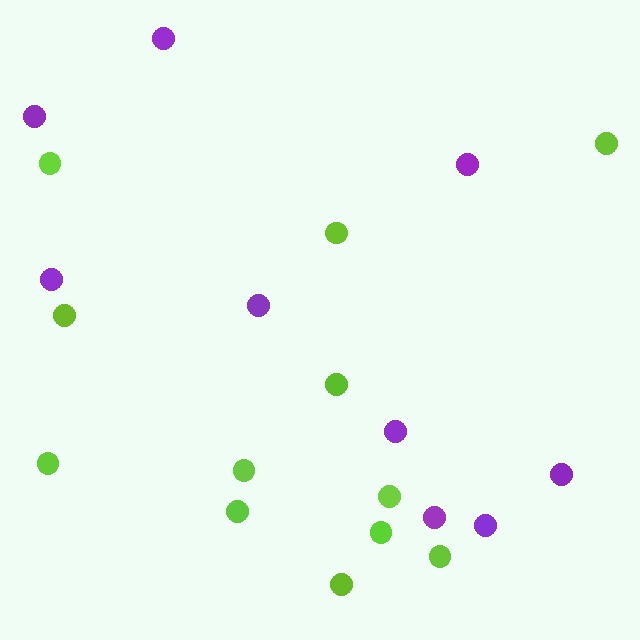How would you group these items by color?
There are 2 groups: one group of lime circles (12) and one group of purple circles (9).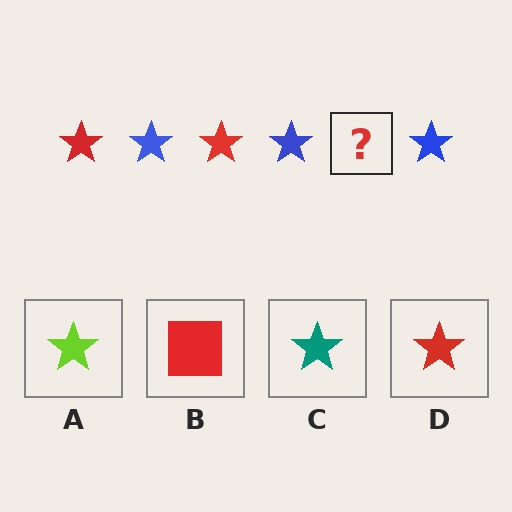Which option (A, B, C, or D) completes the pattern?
D.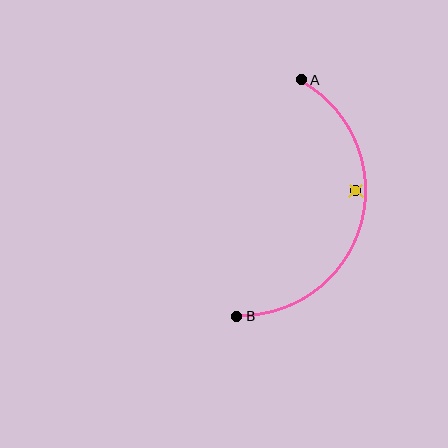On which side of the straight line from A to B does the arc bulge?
The arc bulges to the right of the straight line connecting A and B.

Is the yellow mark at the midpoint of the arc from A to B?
No — the yellow mark does not lie on the arc at all. It sits slightly inside the curve.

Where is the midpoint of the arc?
The arc midpoint is the point on the curve farthest from the straight line joining A and B. It sits to the right of that line.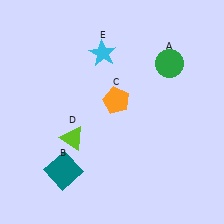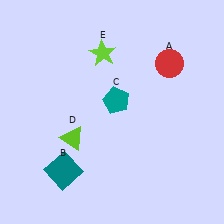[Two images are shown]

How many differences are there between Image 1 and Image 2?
There are 3 differences between the two images.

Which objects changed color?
A changed from green to red. C changed from orange to teal. E changed from cyan to lime.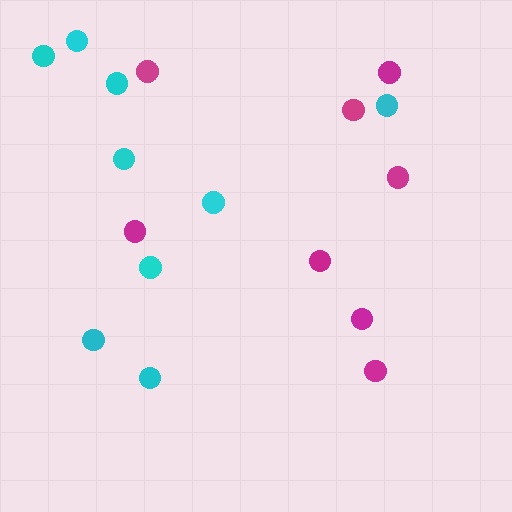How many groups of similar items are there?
There are 2 groups: one group of cyan circles (9) and one group of magenta circles (8).